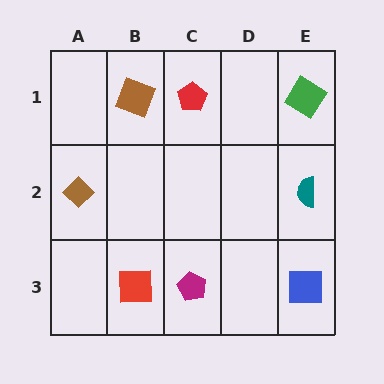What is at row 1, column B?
A brown square.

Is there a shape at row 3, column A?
No, that cell is empty.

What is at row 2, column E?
A teal semicircle.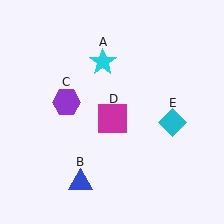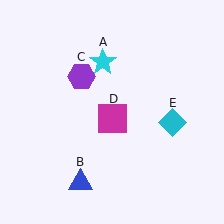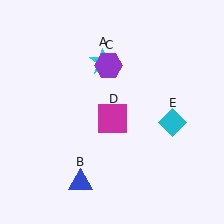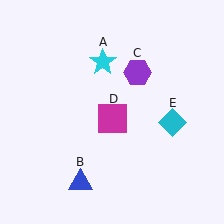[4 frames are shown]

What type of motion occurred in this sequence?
The purple hexagon (object C) rotated clockwise around the center of the scene.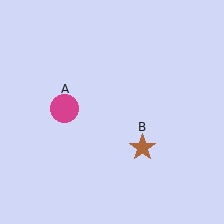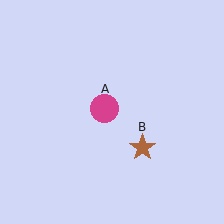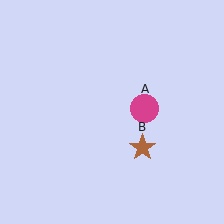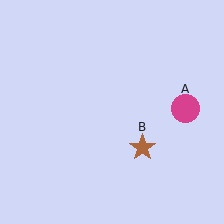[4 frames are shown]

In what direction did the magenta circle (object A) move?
The magenta circle (object A) moved right.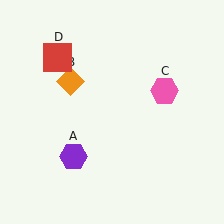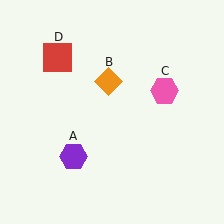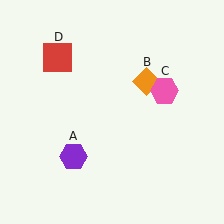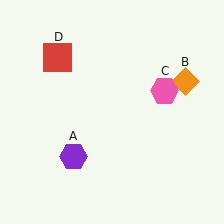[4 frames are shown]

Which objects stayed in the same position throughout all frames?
Purple hexagon (object A) and pink hexagon (object C) and red square (object D) remained stationary.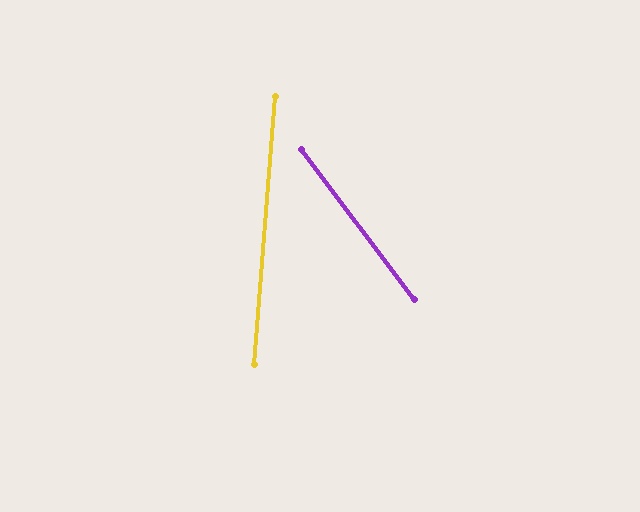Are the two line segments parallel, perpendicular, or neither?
Neither parallel nor perpendicular — they differ by about 42°.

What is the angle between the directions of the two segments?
Approximately 42 degrees.